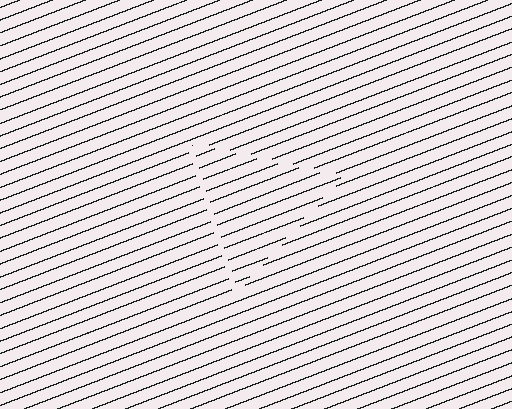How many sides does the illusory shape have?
3 sides — the line-ends trace a triangle.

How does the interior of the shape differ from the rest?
The interior of the shape contains the same grating, shifted by half a period — the contour is defined by the phase discontinuity where line-ends from the inner and outer gratings abut.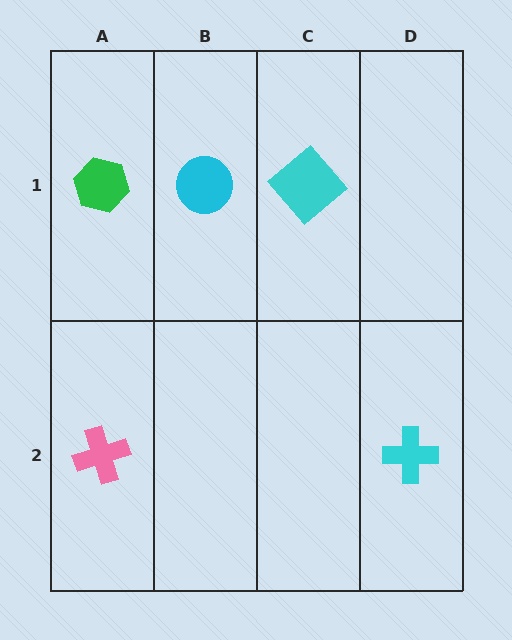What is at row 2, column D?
A cyan cross.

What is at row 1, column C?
A cyan diamond.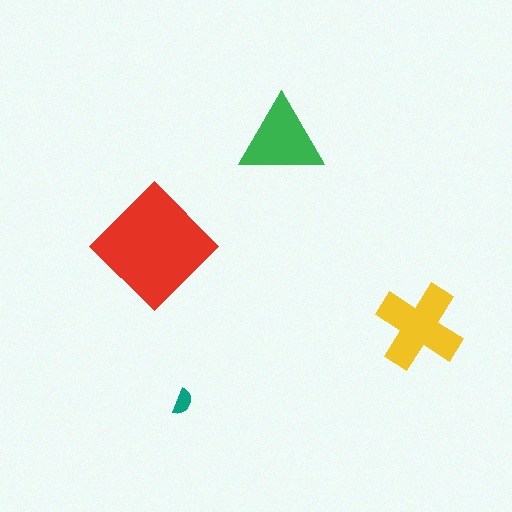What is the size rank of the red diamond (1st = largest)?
1st.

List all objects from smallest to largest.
The teal semicircle, the green triangle, the yellow cross, the red diamond.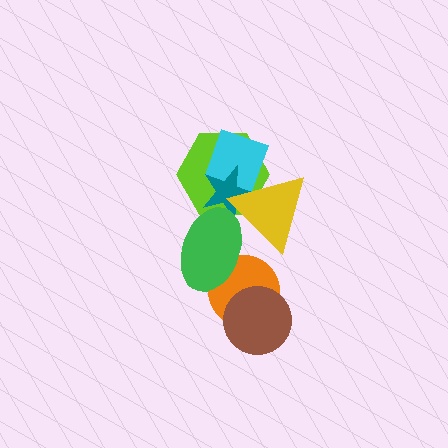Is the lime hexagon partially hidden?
Yes, it is partially covered by another shape.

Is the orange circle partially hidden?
Yes, it is partially covered by another shape.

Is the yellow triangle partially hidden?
Yes, it is partially covered by another shape.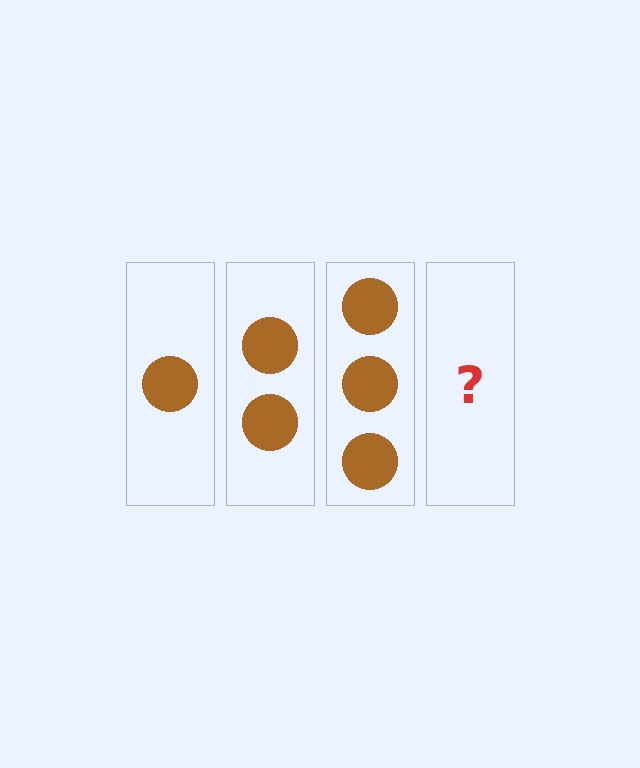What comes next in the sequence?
The next element should be 4 circles.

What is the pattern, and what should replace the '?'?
The pattern is that each step adds one more circle. The '?' should be 4 circles.